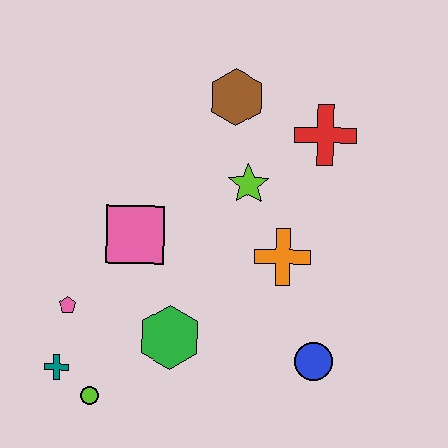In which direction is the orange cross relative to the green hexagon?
The orange cross is to the right of the green hexagon.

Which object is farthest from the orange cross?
The teal cross is farthest from the orange cross.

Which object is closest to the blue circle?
The orange cross is closest to the blue circle.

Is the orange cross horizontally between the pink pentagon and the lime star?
No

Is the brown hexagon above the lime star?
Yes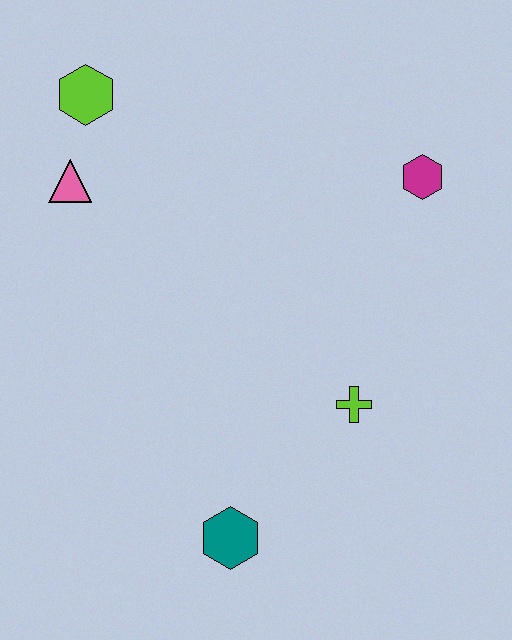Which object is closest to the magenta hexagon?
The lime cross is closest to the magenta hexagon.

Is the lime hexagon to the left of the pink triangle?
No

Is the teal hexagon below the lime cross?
Yes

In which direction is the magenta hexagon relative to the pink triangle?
The magenta hexagon is to the right of the pink triangle.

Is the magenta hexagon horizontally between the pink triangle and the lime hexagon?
No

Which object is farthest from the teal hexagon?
The lime hexagon is farthest from the teal hexagon.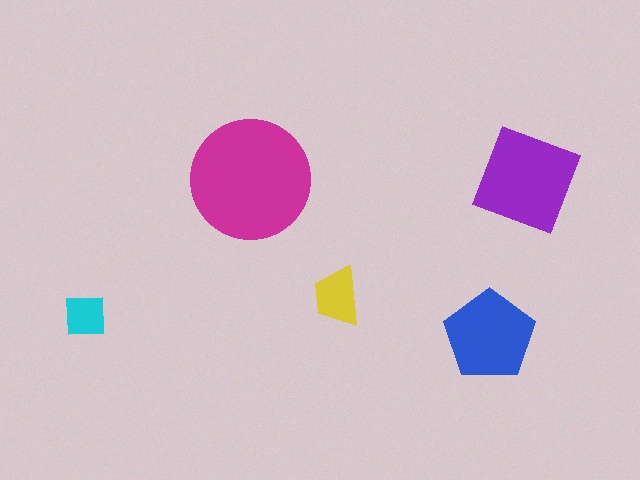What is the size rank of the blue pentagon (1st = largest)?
3rd.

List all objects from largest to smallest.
The magenta circle, the purple diamond, the blue pentagon, the yellow trapezoid, the cyan square.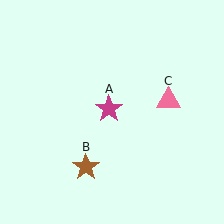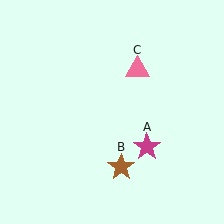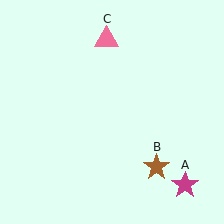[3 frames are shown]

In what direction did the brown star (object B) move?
The brown star (object B) moved right.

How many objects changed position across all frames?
3 objects changed position: magenta star (object A), brown star (object B), pink triangle (object C).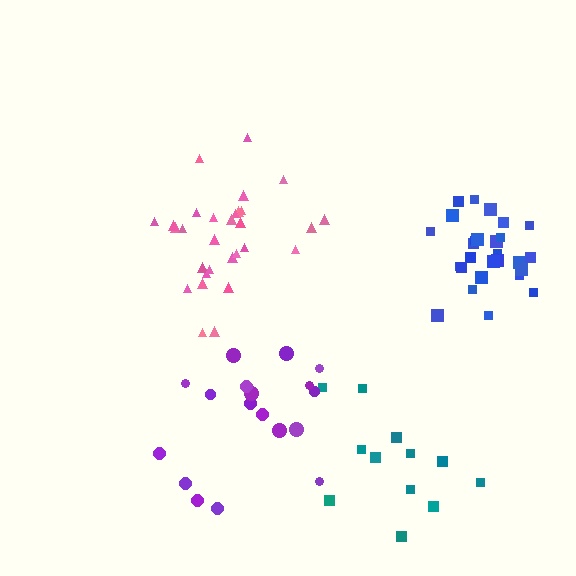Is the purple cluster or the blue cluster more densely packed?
Blue.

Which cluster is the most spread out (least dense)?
Teal.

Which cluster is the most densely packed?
Blue.